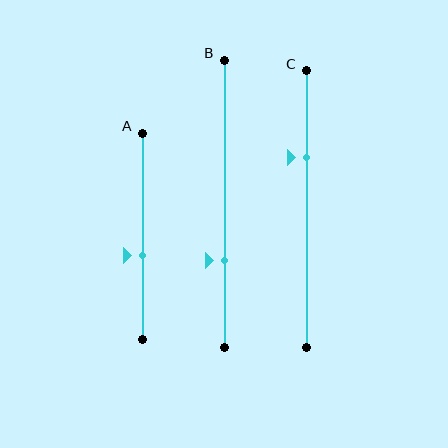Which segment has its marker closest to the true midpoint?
Segment A has its marker closest to the true midpoint.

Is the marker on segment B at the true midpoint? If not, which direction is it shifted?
No, the marker on segment B is shifted downward by about 20% of the segment length.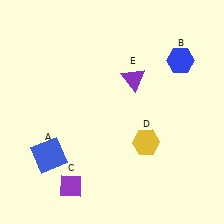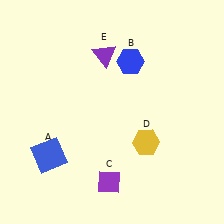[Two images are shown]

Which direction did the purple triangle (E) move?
The purple triangle (E) moved left.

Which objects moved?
The objects that moved are: the blue hexagon (B), the purple diamond (C), the purple triangle (E).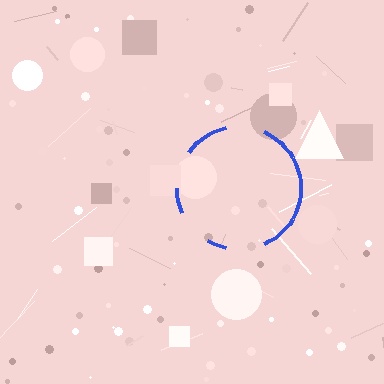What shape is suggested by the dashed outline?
The dashed outline suggests a circle.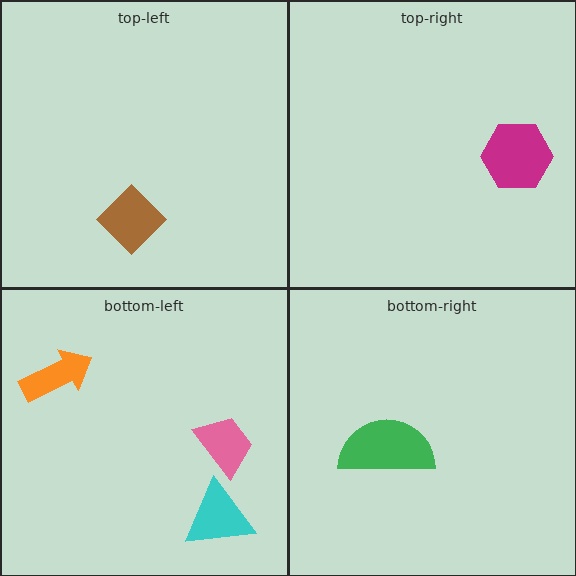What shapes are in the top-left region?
The brown diamond.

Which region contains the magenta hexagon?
The top-right region.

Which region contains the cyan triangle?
The bottom-left region.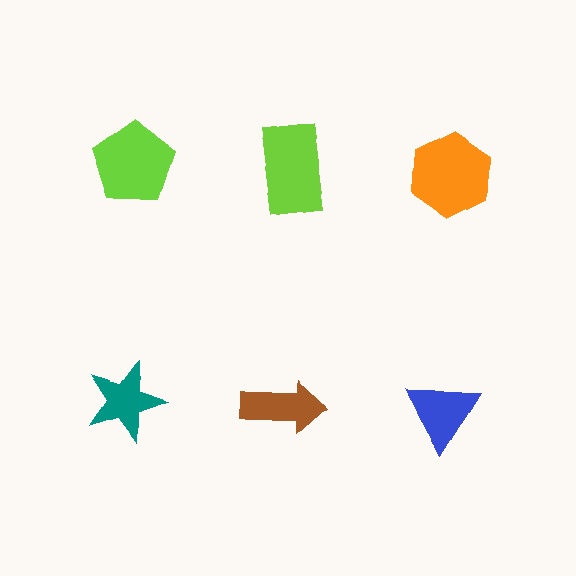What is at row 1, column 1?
A lime pentagon.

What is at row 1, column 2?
A lime rectangle.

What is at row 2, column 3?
A blue triangle.